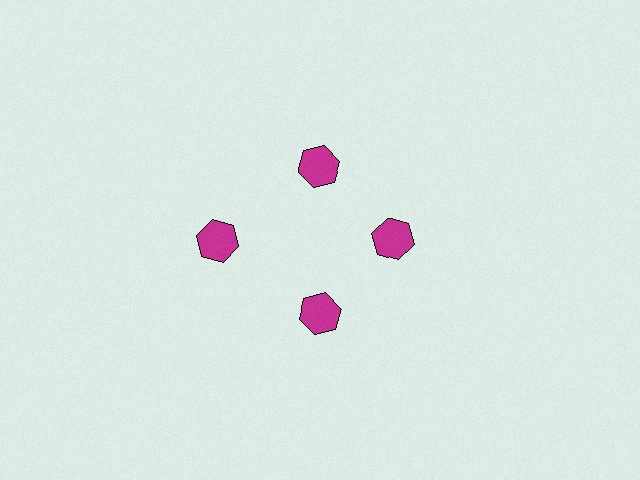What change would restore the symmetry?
The symmetry would be restored by moving it inward, back onto the ring so that all 4 hexagons sit at equal angles and equal distance from the center.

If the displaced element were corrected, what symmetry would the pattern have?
It would have 4-fold rotational symmetry — the pattern would map onto itself every 90 degrees.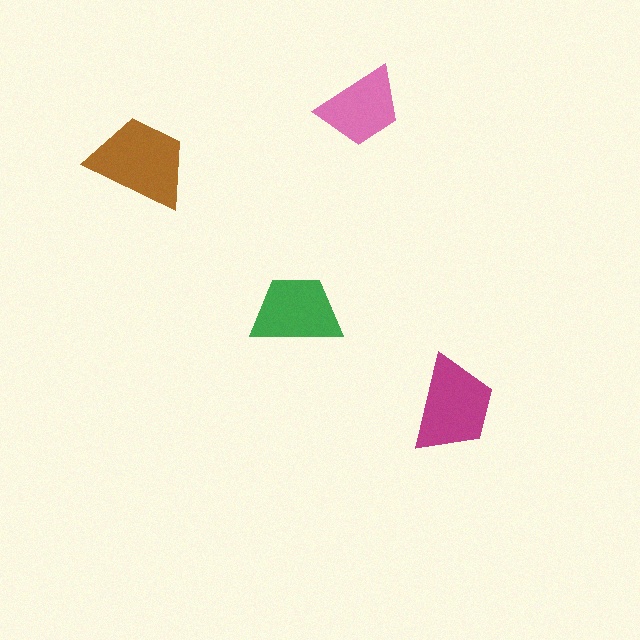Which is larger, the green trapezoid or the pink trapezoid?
The green one.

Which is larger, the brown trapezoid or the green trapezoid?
The brown one.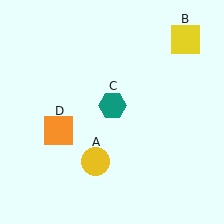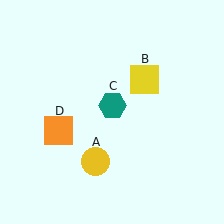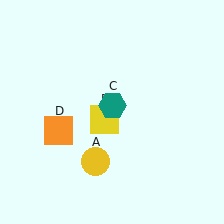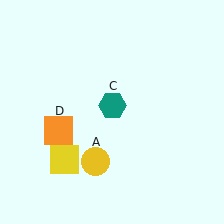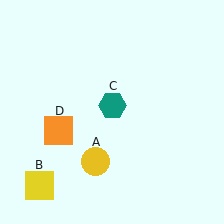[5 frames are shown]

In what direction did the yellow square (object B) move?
The yellow square (object B) moved down and to the left.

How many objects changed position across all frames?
1 object changed position: yellow square (object B).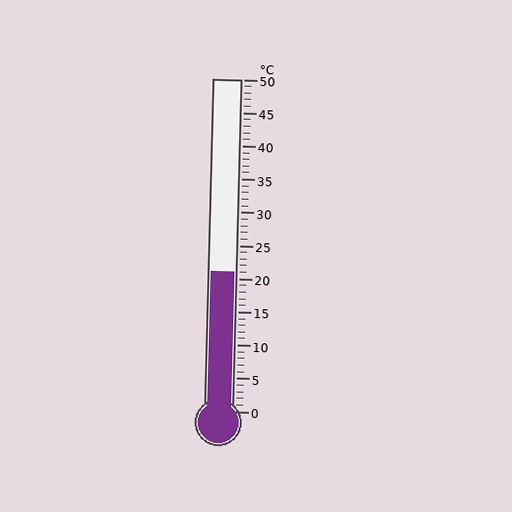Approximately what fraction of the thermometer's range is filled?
The thermometer is filled to approximately 40% of its range.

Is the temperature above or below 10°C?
The temperature is above 10°C.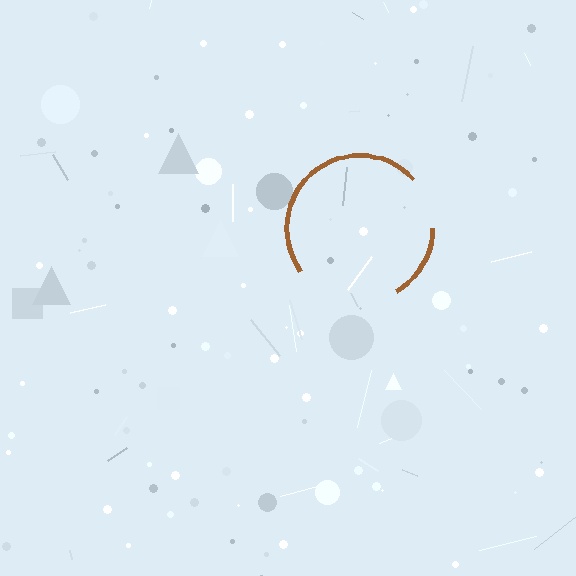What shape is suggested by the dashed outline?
The dashed outline suggests a circle.